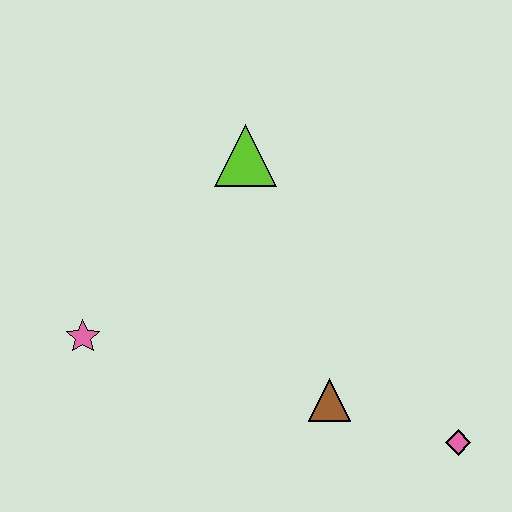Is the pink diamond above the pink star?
No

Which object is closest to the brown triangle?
The pink diamond is closest to the brown triangle.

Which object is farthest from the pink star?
The pink diamond is farthest from the pink star.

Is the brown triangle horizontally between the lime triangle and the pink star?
No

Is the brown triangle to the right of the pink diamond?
No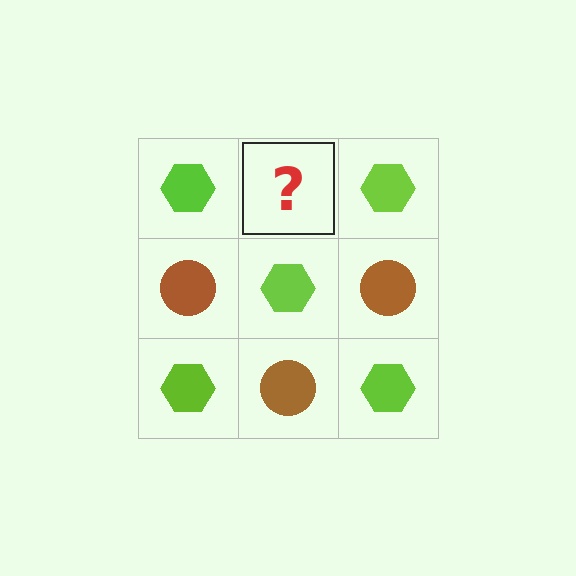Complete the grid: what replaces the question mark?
The question mark should be replaced with a brown circle.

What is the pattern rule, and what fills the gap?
The rule is that it alternates lime hexagon and brown circle in a checkerboard pattern. The gap should be filled with a brown circle.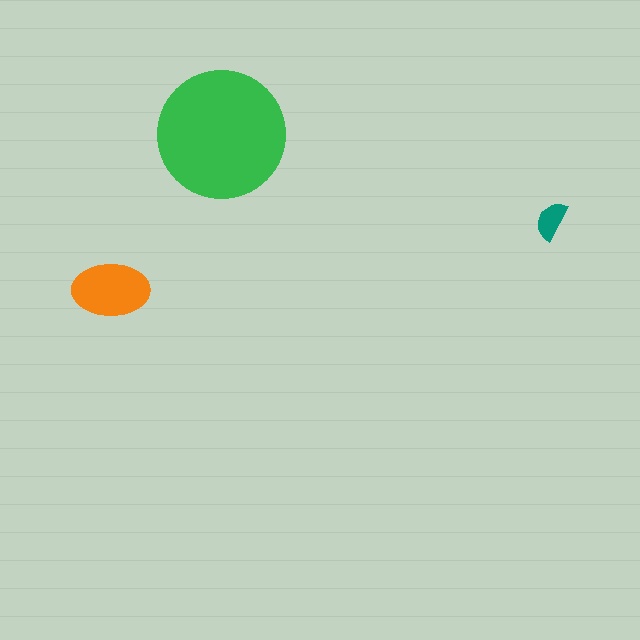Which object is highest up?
The green circle is topmost.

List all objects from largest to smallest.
The green circle, the orange ellipse, the teal semicircle.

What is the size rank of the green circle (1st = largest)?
1st.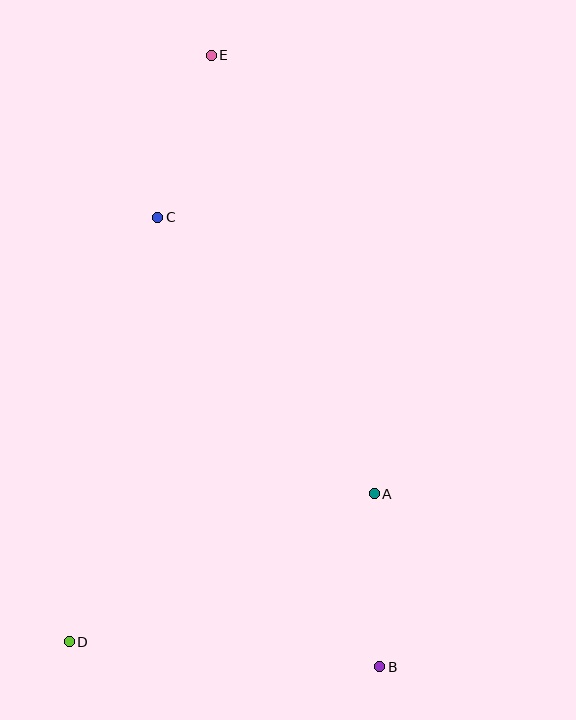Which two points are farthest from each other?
Points B and E are farthest from each other.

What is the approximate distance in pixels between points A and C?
The distance between A and C is approximately 352 pixels.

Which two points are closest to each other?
Points C and E are closest to each other.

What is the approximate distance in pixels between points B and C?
The distance between B and C is approximately 501 pixels.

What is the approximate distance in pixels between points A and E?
The distance between A and E is approximately 468 pixels.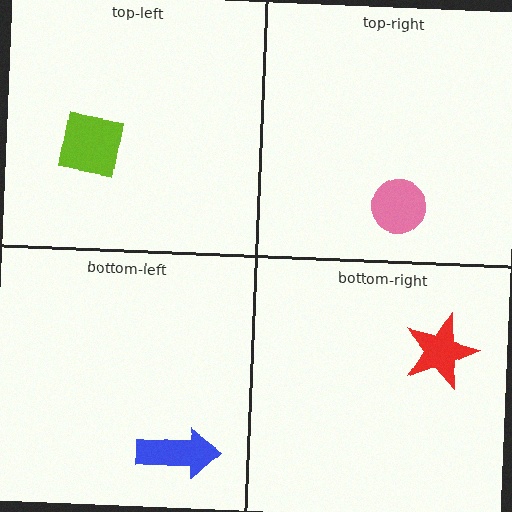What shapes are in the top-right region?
The pink circle.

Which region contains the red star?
The bottom-right region.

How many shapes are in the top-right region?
1.